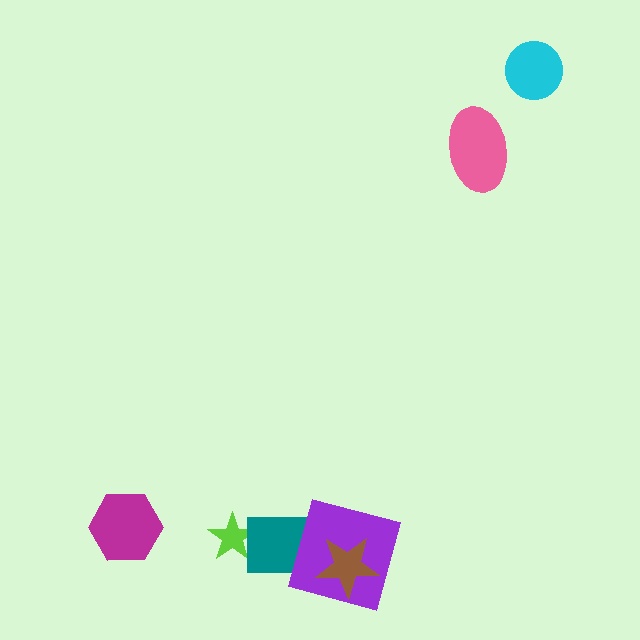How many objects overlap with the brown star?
2 objects overlap with the brown star.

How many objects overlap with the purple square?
2 objects overlap with the purple square.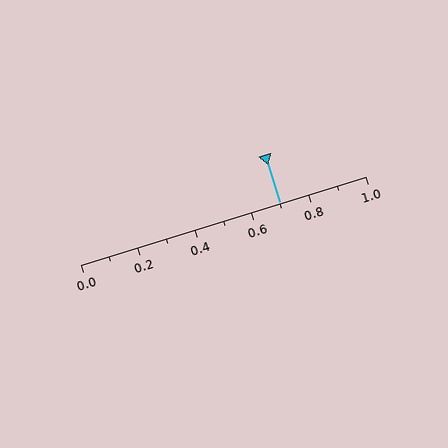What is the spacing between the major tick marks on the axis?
The major ticks are spaced 0.2 apart.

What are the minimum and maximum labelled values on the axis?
The axis runs from 0.0 to 1.0.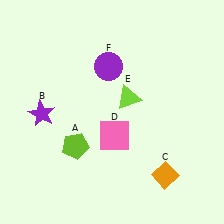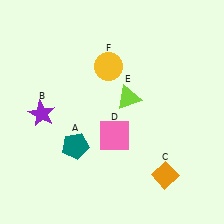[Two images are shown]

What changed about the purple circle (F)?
In Image 1, F is purple. In Image 2, it changed to yellow.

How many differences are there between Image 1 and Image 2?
There are 2 differences between the two images.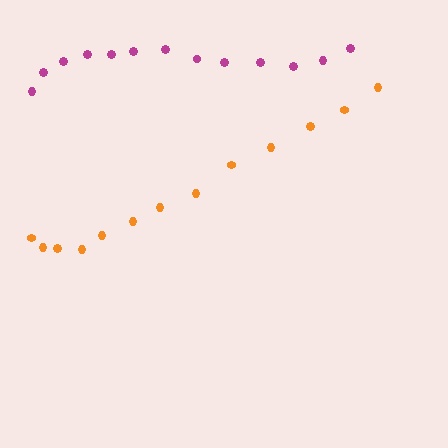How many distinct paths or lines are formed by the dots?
There are 2 distinct paths.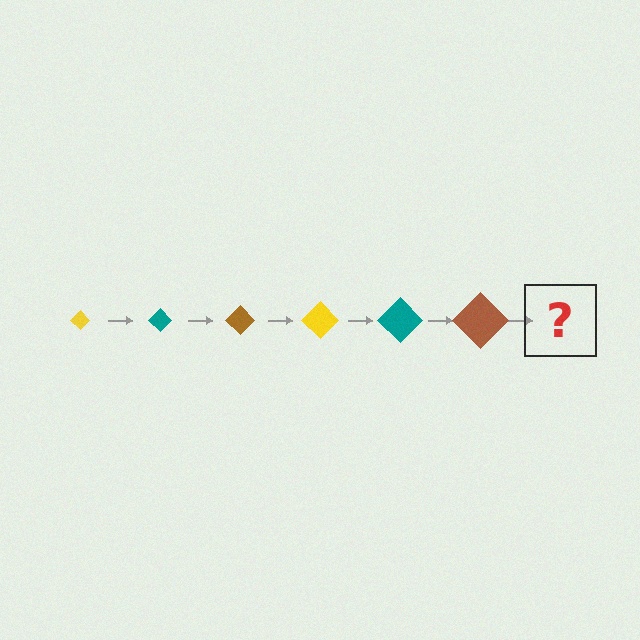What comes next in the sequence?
The next element should be a yellow diamond, larger than the previous one.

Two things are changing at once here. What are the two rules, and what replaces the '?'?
The two rules are that the diamond grows larger each step and the color cycles through yellow, teal, and brown. The '?' should be a yellow diamond, larger than the previous one.